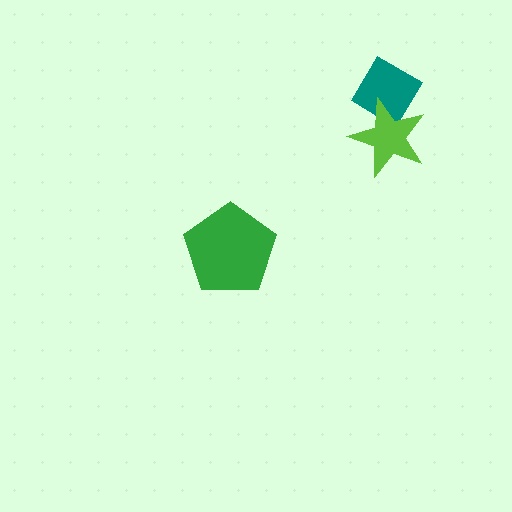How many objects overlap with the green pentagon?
0 objects overlap with the green pentagon.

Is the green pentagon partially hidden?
No, no other shape covers it.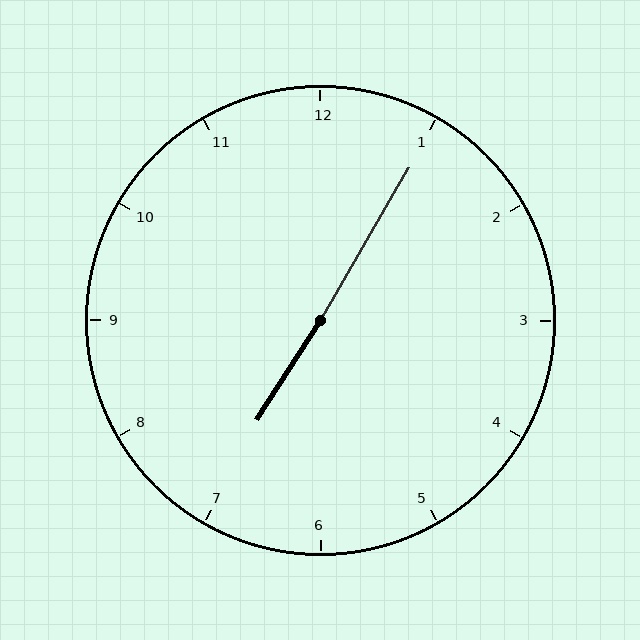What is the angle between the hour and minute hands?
Approximately 178 degrees.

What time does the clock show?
7:05.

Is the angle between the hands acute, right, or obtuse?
It is obtuse.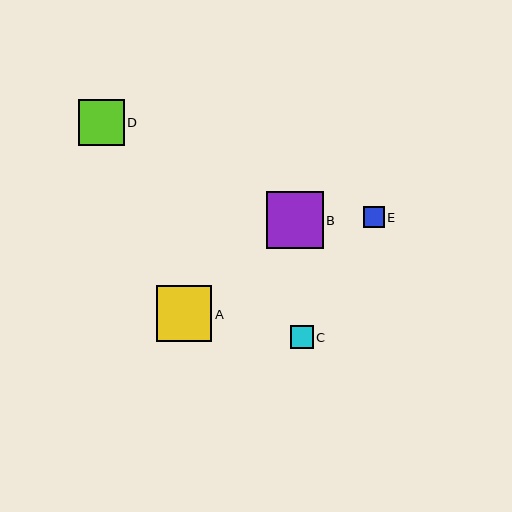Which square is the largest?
Square B is the largest with a size of approximately 57 pixels.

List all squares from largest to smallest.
From largest to smallest: B, A, D, C, E.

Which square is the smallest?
Square E is the smallest with a size of approximately 21 pixels.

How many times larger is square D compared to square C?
Square D is approximately 2.0 times the size of square C.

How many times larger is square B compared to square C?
Square B is approximately 2.5 times the size of square C.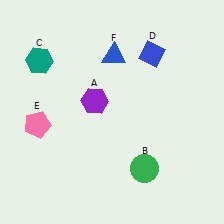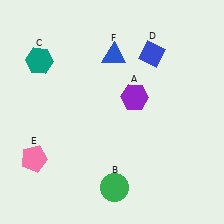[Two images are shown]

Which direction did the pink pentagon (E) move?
The pink pentagon (E) moved down.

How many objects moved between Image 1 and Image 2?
3 objects moved between the two images.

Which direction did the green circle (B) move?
The green circle (B) moved left.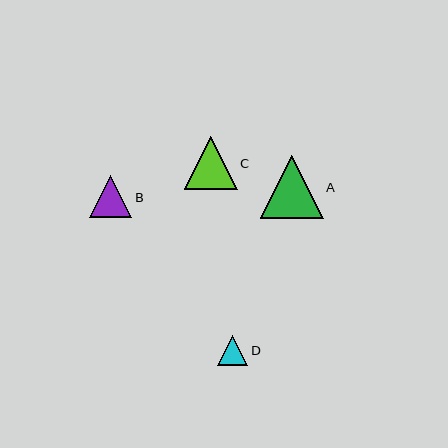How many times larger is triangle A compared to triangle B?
Triangle A is approximately 1.5 times the size of triangle B.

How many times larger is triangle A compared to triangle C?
Triangle A is approximately 1.2 times the size of triangle C.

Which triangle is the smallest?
Triangle D is the smallest with a size of approximately 30 pixels.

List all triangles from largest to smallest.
From largest to smallest: A, C, B, D.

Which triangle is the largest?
Triangle A is the largest with a size of approximately 63 pixels.